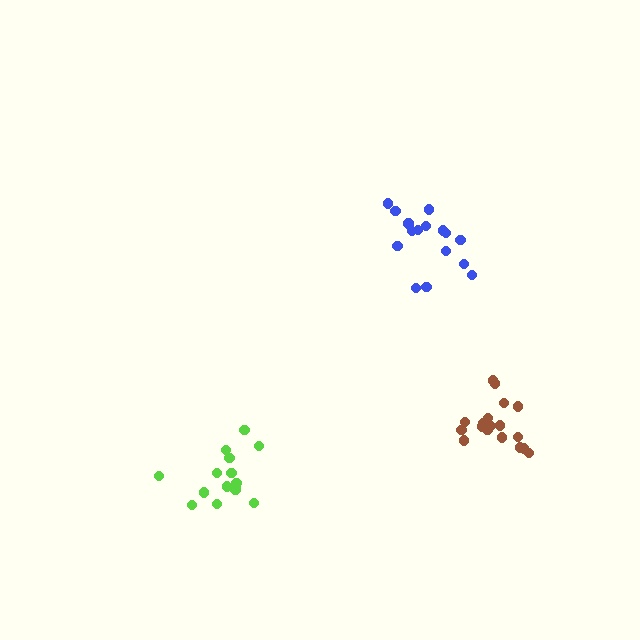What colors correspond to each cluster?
The clusters are colored: blue, lime, brown.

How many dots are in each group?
Group 1: 17 dots, Group 2: 15 dots, Group 3: 18 dots (50 total).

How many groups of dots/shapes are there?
There are 3 groups.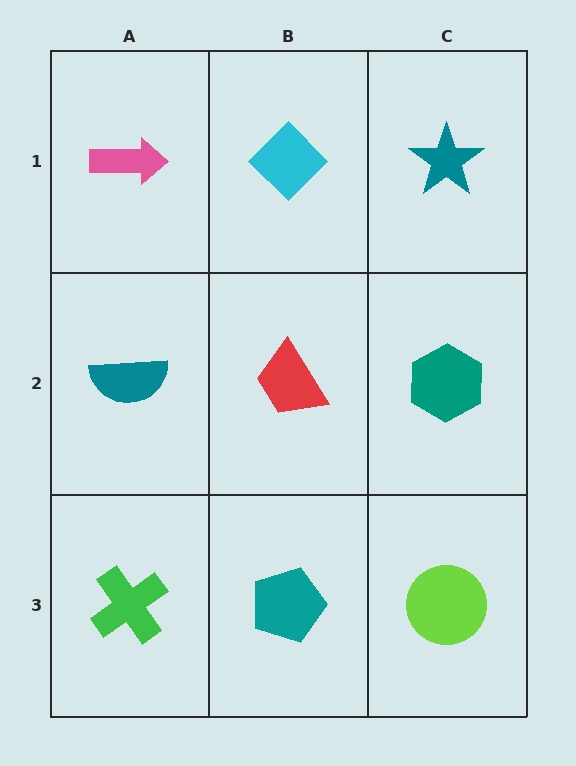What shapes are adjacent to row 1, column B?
A red trapezoid (row 2, column B), a pink arrow (row 1, column A), a teal star (row 1, column C).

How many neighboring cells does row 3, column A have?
2.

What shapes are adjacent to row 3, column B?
A red trapezoid (row 2, column B), a green cross (row 3, column A), a lime circle (row 3, column C).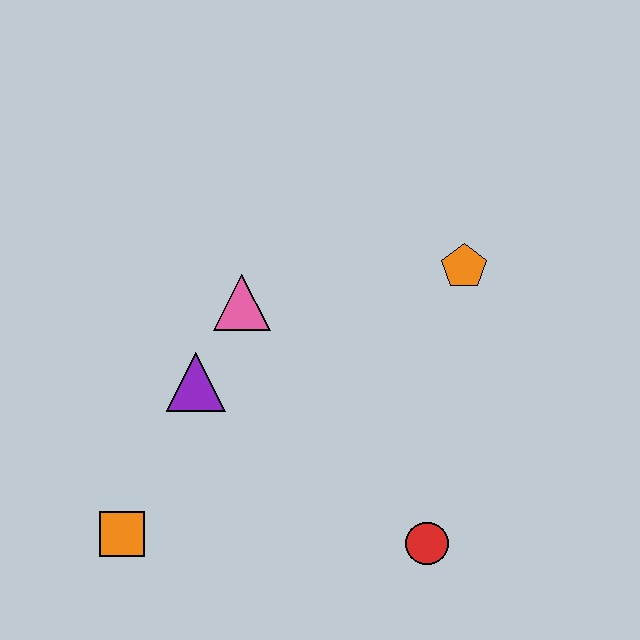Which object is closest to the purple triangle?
The pink triangle is closest to the purple triangle.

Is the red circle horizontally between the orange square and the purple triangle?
No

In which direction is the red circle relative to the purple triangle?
The red circle is to the right of the purple triangle.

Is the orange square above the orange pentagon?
No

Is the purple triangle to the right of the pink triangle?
No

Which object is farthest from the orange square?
The orange pentagon is farthest from the orange square.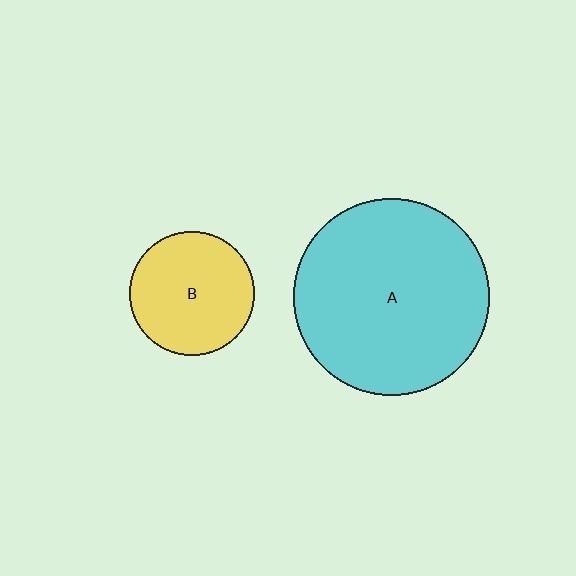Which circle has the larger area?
Circle A (cyan).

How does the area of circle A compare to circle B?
Approximately 2.5 times.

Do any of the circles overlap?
No, none of the circles overlap.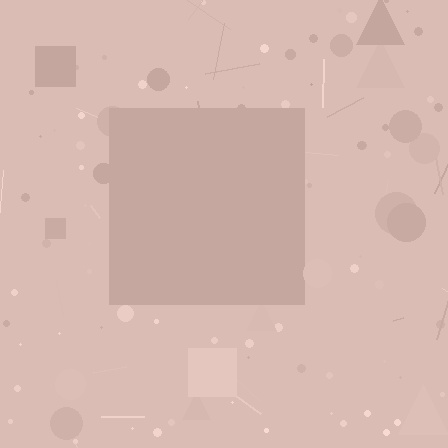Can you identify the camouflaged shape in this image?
The camouflaged shape is a square.